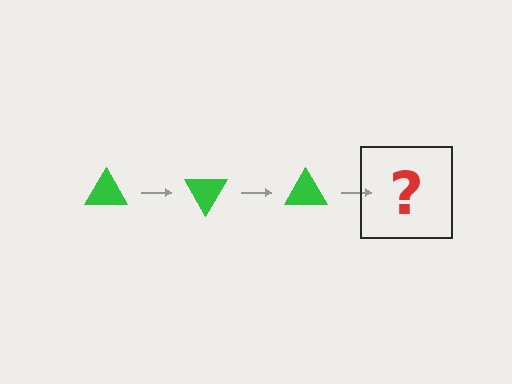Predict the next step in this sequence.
The next step is a green triangle rotated 180 degrees.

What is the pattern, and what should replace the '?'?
The pattern is that the triangle rotates 60 degrees each step. The '?' should be a green triangle rotated 180 degrees.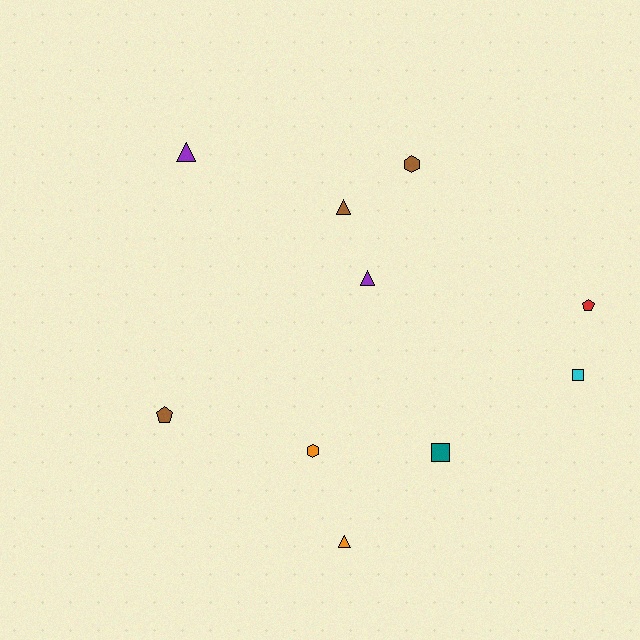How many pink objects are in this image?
There are no pink objects.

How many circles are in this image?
There are no circles.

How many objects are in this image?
There are 10 objects.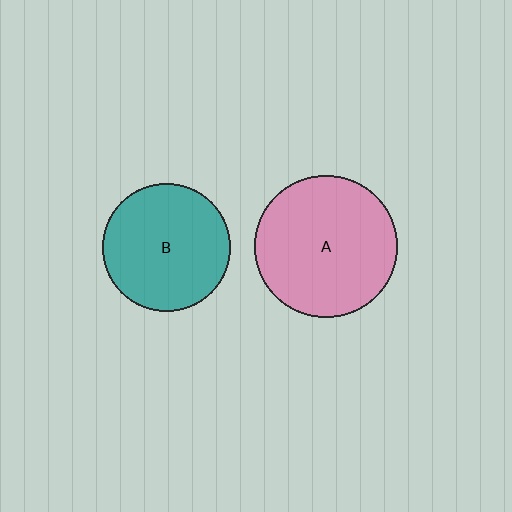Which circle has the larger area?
Circle A (pink).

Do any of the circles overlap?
No, none of the circles overlap.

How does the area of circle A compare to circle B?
Approximately 1.2 times.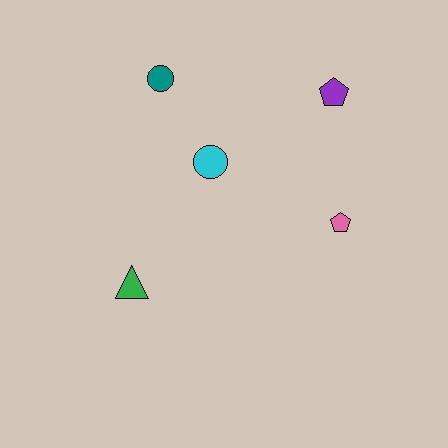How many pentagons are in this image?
There are 2 pentagons.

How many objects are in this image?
There are 5 objects.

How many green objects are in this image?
There is 1 green object.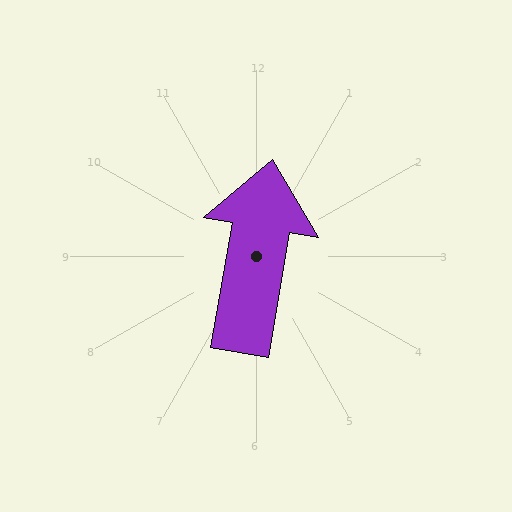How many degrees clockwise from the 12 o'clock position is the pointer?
Approximately 10 degrees.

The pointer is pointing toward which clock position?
Roughly 12 o'clock.